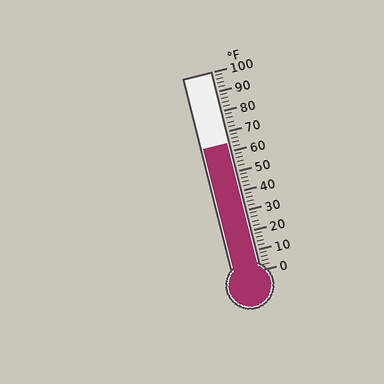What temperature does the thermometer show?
The thermometer shows approximately 64°F.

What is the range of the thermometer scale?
The thermometer scale ranges from 0°F to 100°F.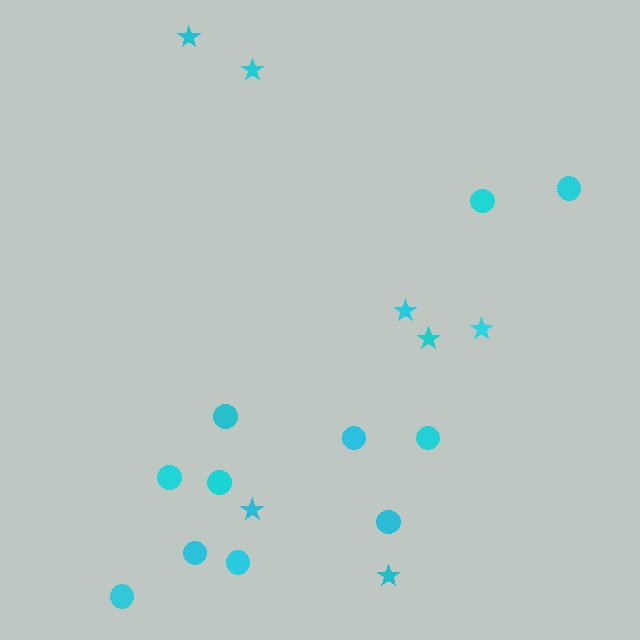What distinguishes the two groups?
There are 2 groups: one group of circles (11) and one group of stars (7).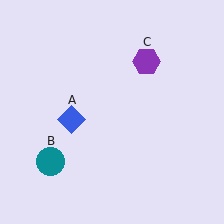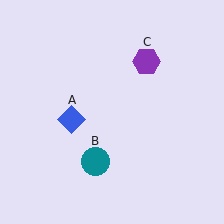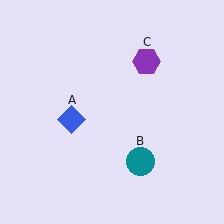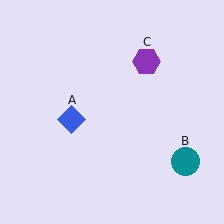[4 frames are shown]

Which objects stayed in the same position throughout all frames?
Blue diamond (object A) and purple hexagon (object C) remained stationary.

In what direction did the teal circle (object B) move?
The teal circle (object B) moved right.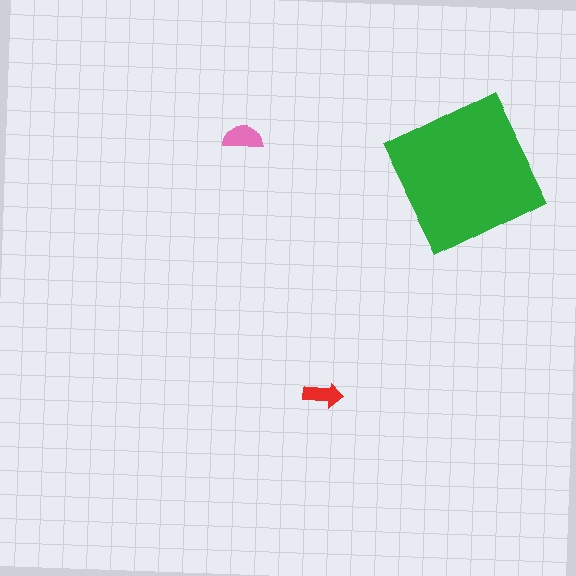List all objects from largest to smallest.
The green square, the pink semicircle, the red arrow.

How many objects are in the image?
There are 3 objects in the image.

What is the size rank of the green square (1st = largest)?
1st.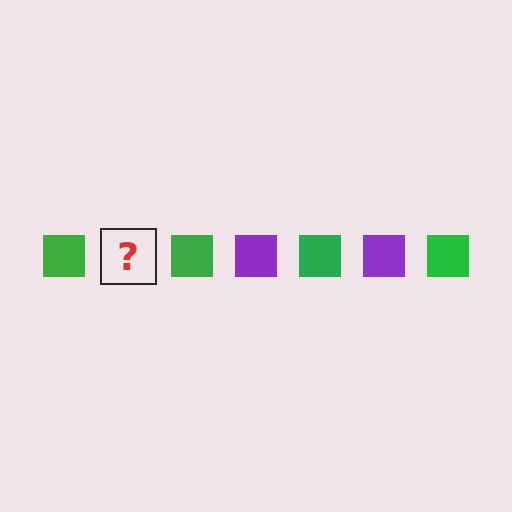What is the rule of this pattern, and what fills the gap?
The rule is that the pattern cycles through green, purple squares. The gap should be filled with a purple square.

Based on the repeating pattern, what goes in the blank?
The blank should be a purple square.